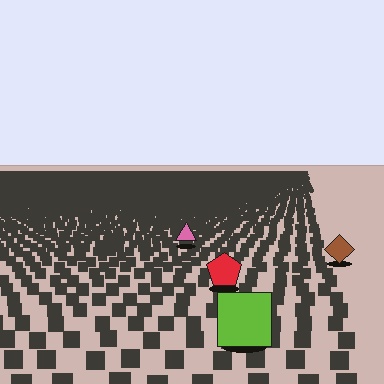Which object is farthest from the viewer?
The pink triangle is farthest from the viewer. It appears smaller and the ground texture around it is denser.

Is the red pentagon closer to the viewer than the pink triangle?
Yes. The red pentagon is closer — you can tell from the texture gradient: the ground texture is coarser near it.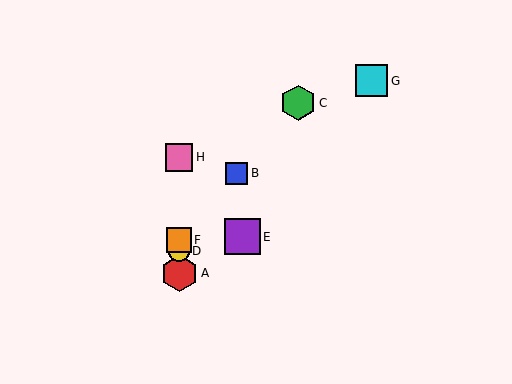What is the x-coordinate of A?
Object A is at x≈179.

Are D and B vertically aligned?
No, D is at x≈179 and B is at x≈237.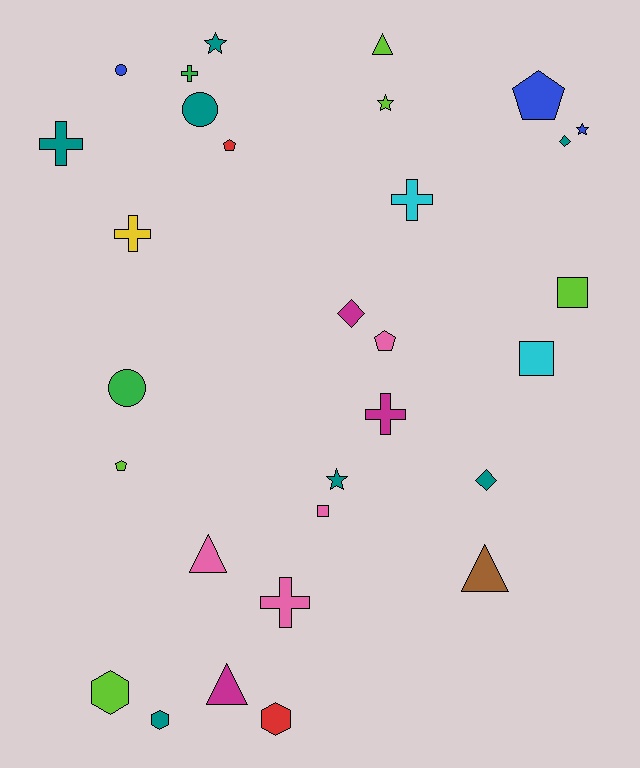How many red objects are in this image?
There are 2 red objects.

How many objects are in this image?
There are 30 objects.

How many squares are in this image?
There are 3 squares.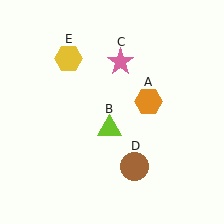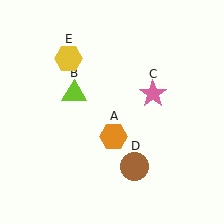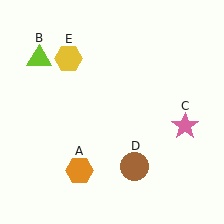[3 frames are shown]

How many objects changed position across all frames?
3 objects changed position: orange hexagon (object A), lime triangle (object B), pink star (object C).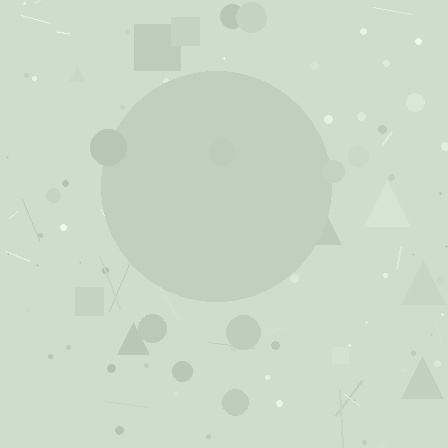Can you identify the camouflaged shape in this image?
The camouflaged shape is a circle.